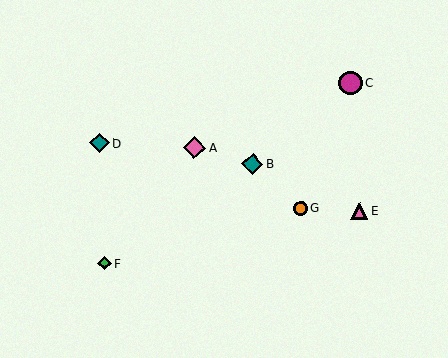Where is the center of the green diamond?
The center of the green diamond is at (105, 264).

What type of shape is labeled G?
Shape G is an orange circle.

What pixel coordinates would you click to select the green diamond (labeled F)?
Click at (105, 264) to select the green diamond F.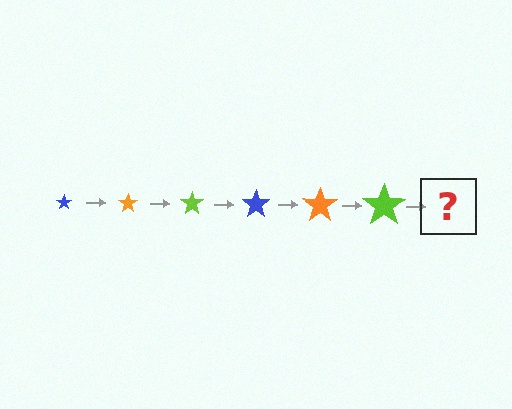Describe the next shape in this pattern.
It should be a blue star, larger than the previous one.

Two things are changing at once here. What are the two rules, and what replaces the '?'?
The two rules are that the star grows larger each step and the color cycles through blue, orange, and lime. The '?' should be a blue star, larger than the previous one.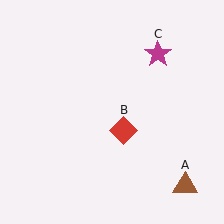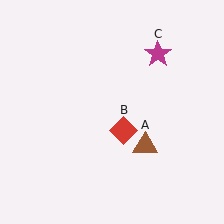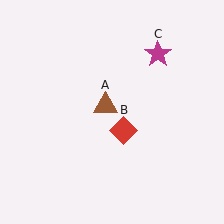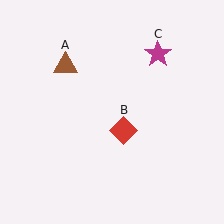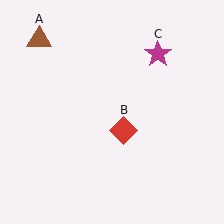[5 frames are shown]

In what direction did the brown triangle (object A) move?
The brown triangle (object A) moved up and to the left.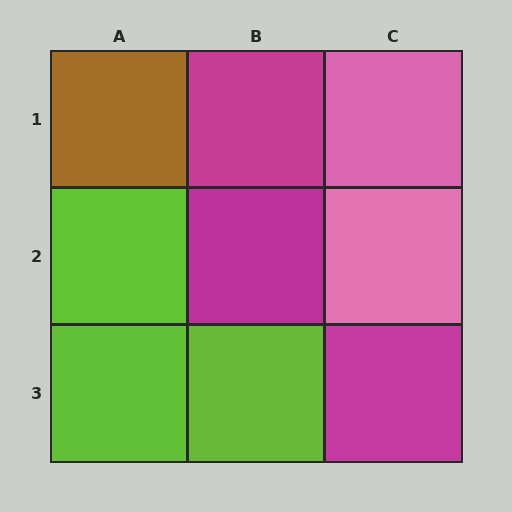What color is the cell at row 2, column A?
Lime.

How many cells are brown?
1 cell is brown.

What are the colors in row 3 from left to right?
Lime, lime, magenta.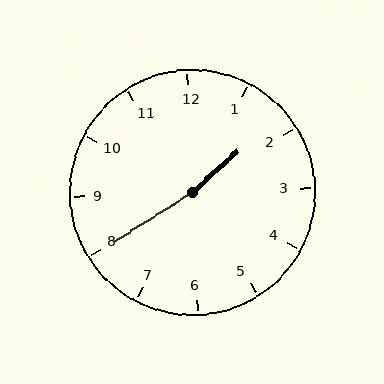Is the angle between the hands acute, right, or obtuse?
It is obtuse.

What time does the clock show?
1:40.